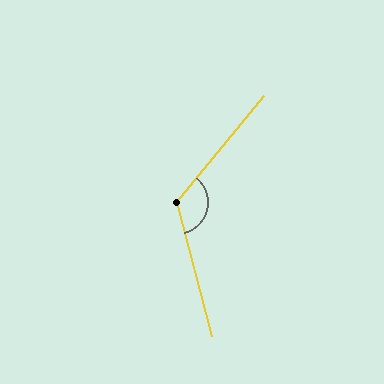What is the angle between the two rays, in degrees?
Approximately 125 degrees.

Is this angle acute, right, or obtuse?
It is obtuse.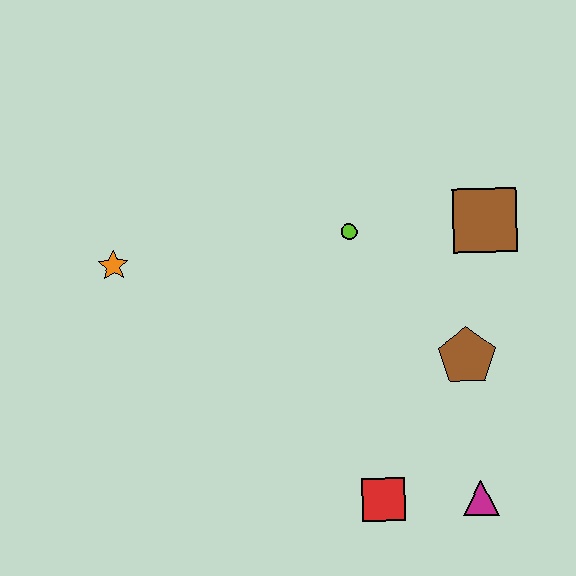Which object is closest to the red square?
The magenta triangle is closest to the red square.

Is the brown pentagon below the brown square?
Yes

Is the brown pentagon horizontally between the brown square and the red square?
Yes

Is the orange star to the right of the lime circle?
No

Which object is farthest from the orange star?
The magenta triangle is farthest from the orange star.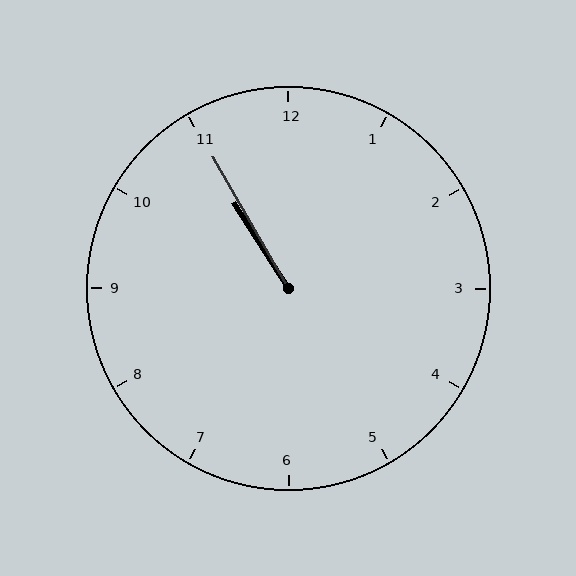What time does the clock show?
10:55.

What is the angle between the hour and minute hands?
Approximately 2 degrees.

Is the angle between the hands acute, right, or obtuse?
It is acute.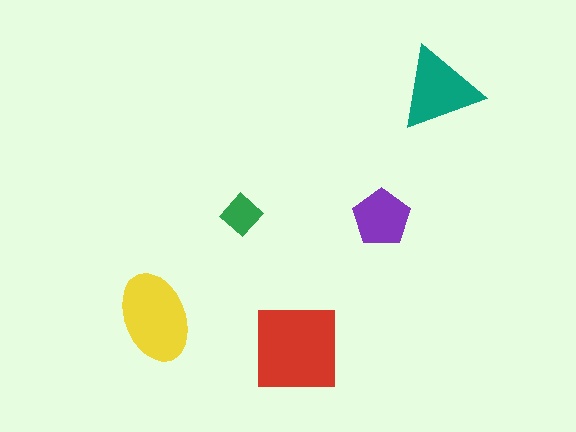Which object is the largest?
The red square.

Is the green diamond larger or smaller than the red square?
Smaller.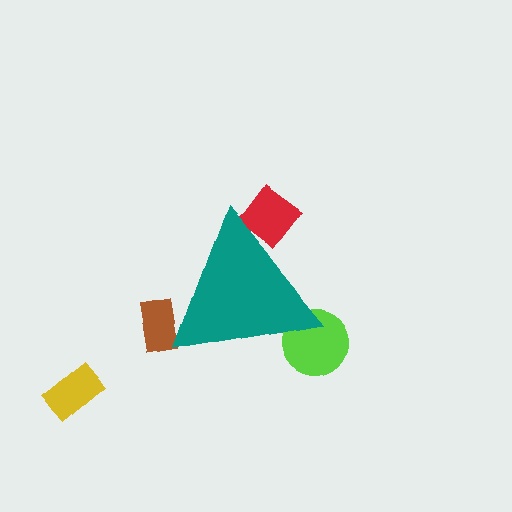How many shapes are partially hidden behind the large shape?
3 shapes are partially hidden.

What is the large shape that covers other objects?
A teal triangle.